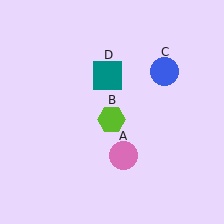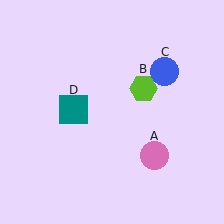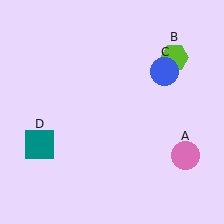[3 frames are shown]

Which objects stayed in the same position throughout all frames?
Blue circle (object C) remained stationary.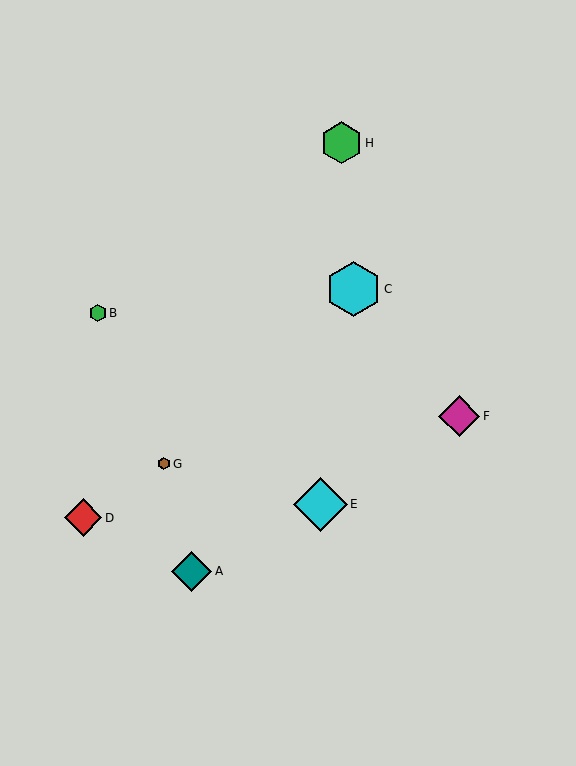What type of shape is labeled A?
Shape A is a teal diamond.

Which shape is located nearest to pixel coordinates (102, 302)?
The green hexagon (labeled B) at (98, 313) is nearest to that location.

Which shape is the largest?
The cyan hexagon (labeled C) is the largest.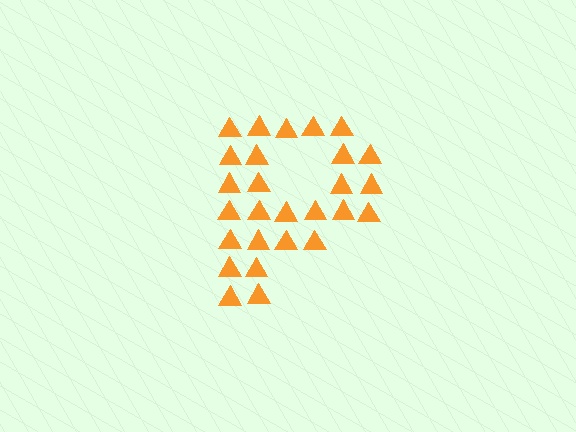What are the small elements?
The small elements are triangles.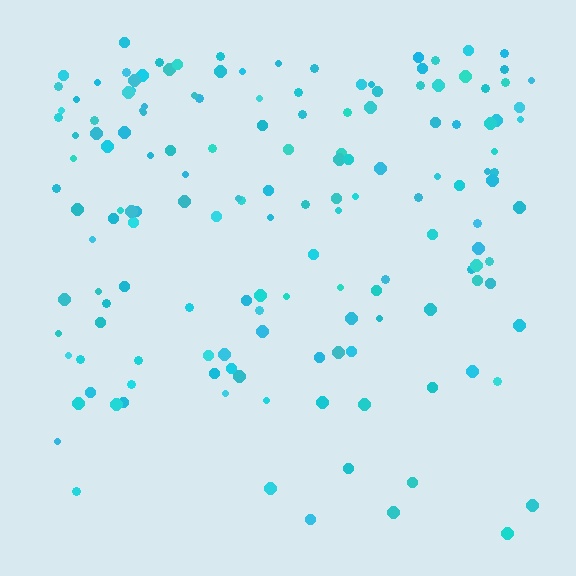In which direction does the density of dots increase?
From bottom to top, with the top side densest.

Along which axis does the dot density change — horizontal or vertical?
Vertical.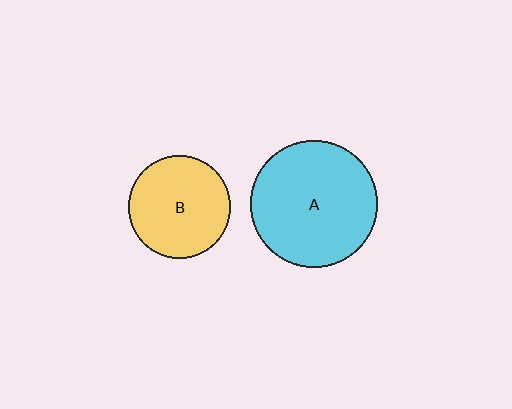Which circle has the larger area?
Circle A (cyan).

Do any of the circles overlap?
No, none of the circles overlap.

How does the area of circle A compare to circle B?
Approximately 1.6 times.